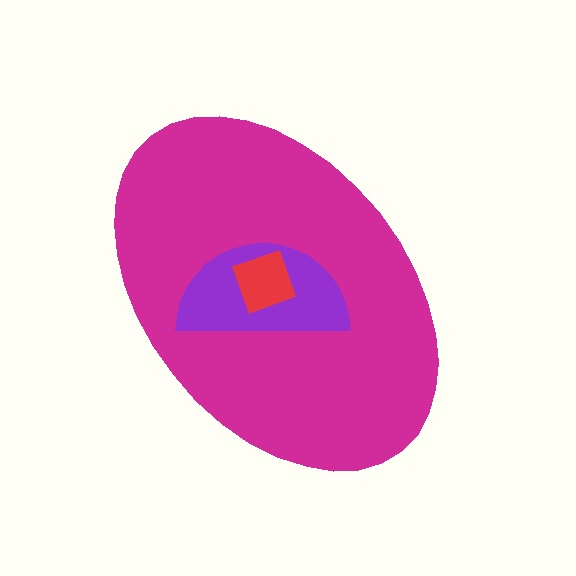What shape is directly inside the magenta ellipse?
The purple semicircle.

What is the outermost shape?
The magenta ellipse.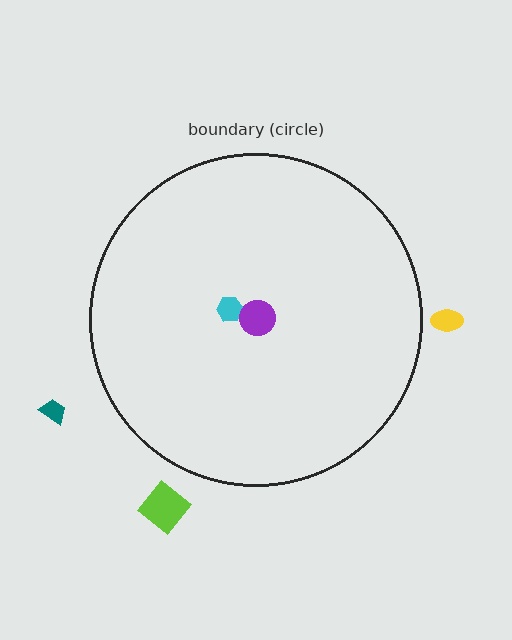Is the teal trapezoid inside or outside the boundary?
Outside.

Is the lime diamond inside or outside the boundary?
Outside.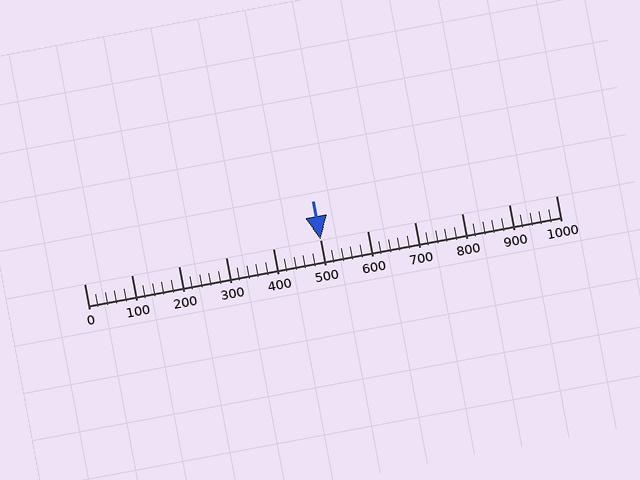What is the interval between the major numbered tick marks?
The major tick marks are spaced 100 units apart.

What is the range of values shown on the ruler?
The ruler shows values from 0 to 1000.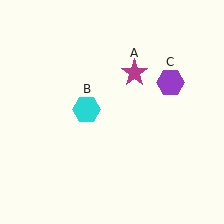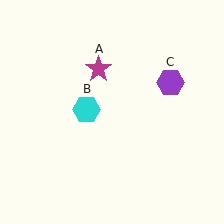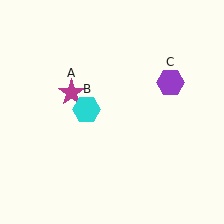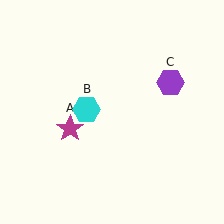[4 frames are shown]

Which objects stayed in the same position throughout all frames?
Cyan hexagon (object B) and purple hexagon (object C) remained stationary.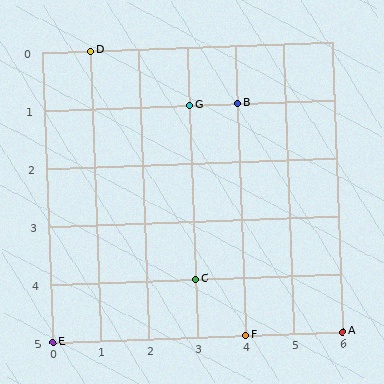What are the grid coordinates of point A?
Point A is at grid coordinates (6, 5).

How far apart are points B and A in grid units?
Points B and A are 2 columns and 4 rows apart (about 4.5 grid units diagonally).